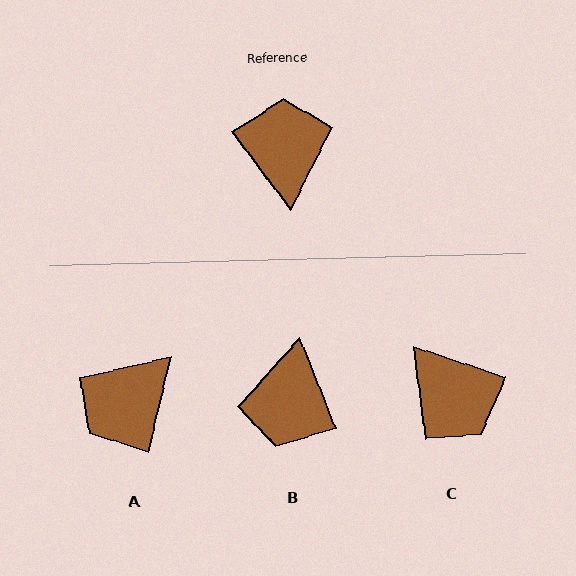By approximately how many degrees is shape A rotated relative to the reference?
Approximately 130 degrees counter-clockwise.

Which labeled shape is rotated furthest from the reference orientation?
B, about 165 degrees away.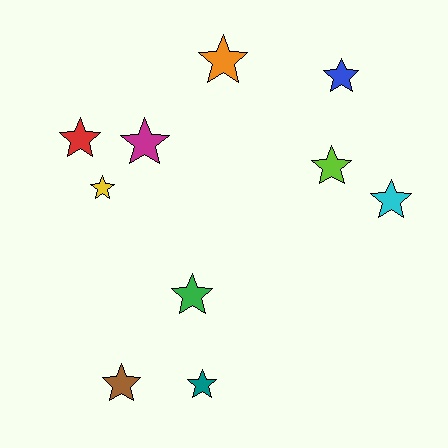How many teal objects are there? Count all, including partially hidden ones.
There is 1 teal object.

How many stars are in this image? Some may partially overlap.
There are 10 stars.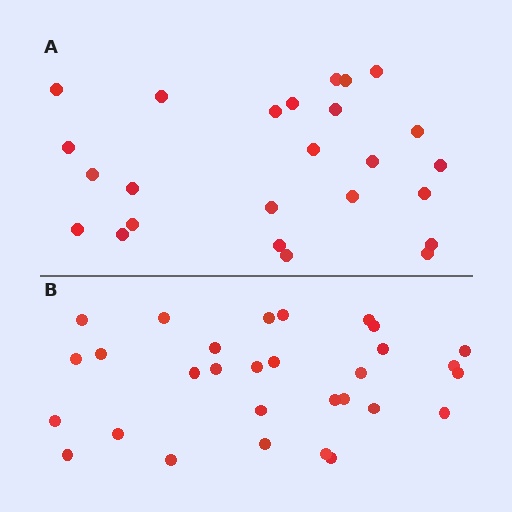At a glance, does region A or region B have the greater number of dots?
Region B (the bottom region) has more dots.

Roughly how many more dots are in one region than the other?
Region B has about 5 more dots than region A.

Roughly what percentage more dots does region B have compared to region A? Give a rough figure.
About 20% more.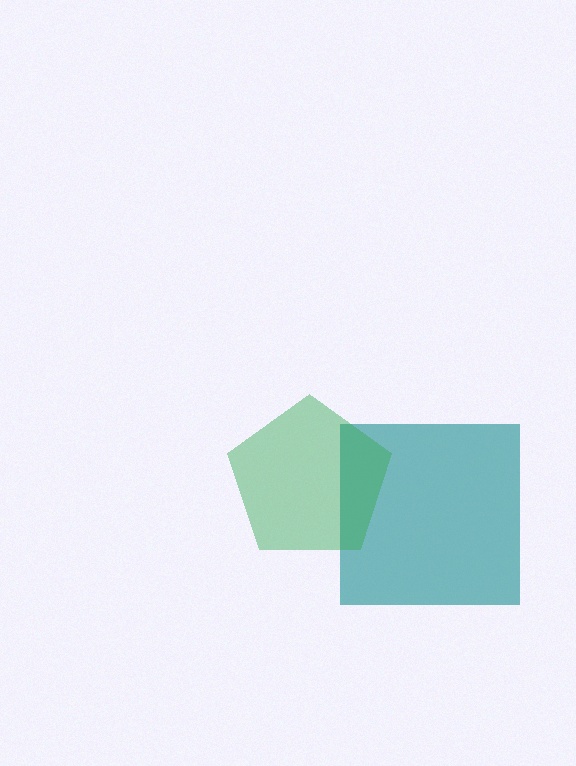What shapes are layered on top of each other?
The layered shapes are: a teal square, a green pentagon.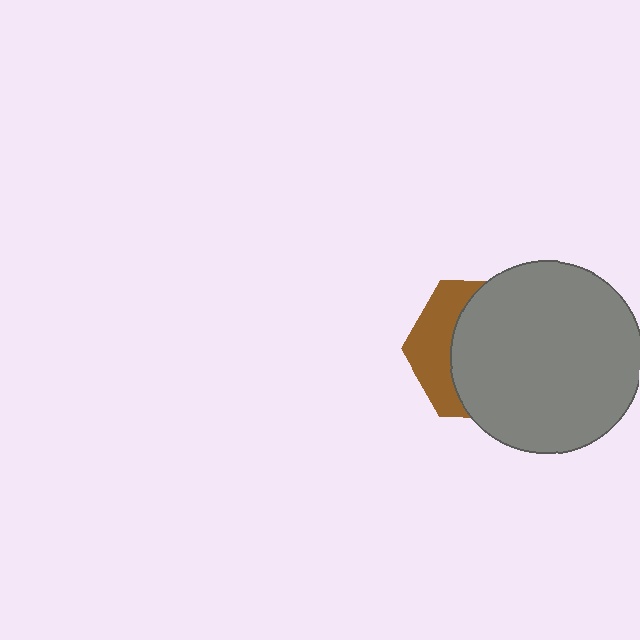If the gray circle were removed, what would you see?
You would see the complete brown hexagon.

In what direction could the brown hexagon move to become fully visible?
The brown hexagon could move left. That would shift it out from behind the gray circle entirely.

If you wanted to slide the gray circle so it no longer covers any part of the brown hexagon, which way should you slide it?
Slide it right — that is the most direct way to separate the two shapes.